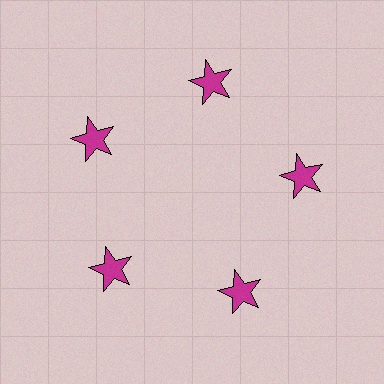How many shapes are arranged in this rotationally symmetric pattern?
There are 5 shapes, arranged in 5 groups of 1.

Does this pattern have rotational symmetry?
Yes, this pattern has 5-fold rotational symmetry. It looks the same after rotating 72 degrees around the center.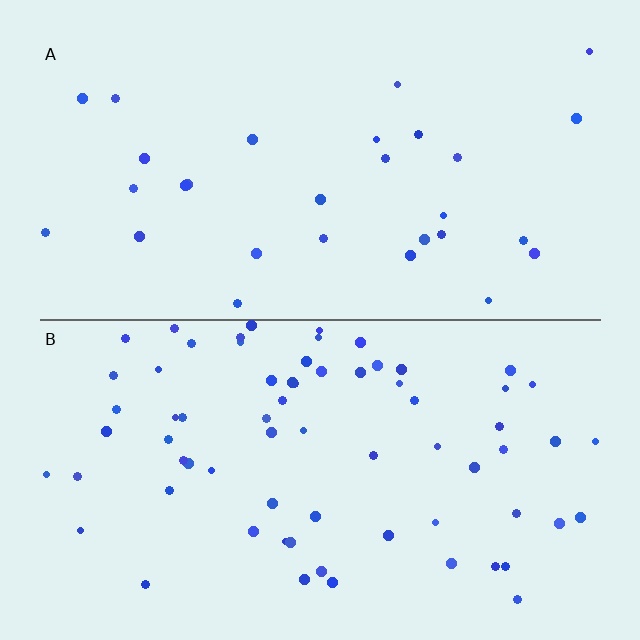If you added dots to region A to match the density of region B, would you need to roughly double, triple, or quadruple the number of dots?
Approximately double.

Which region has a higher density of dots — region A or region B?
B (the bottom).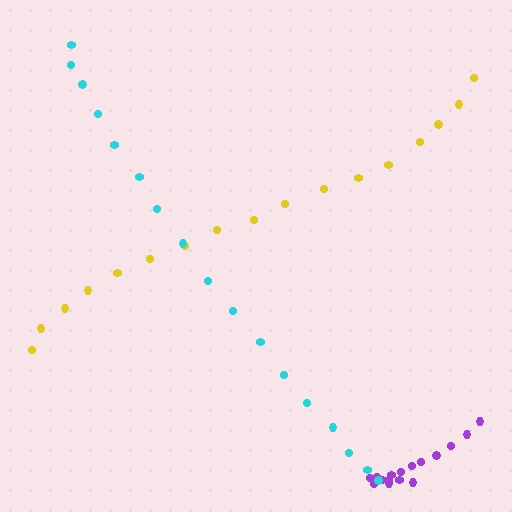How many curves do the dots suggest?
There are 3 distinct paths.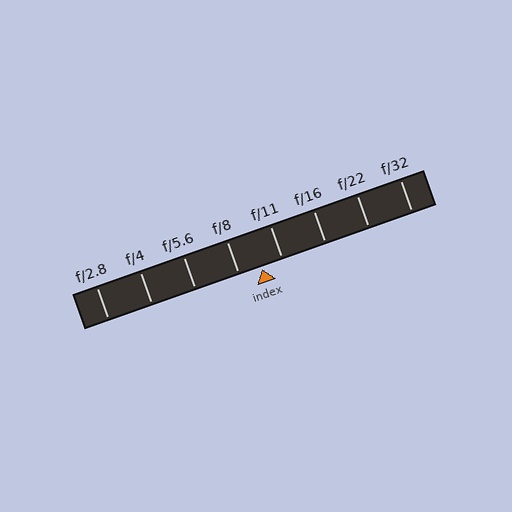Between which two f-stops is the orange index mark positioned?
The index mark is between f/8 and f/11.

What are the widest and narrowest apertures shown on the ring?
The widest aperture shown is f/2.8 and the narrowest is f/32.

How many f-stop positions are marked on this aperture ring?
There are 8 f-stop positions marked.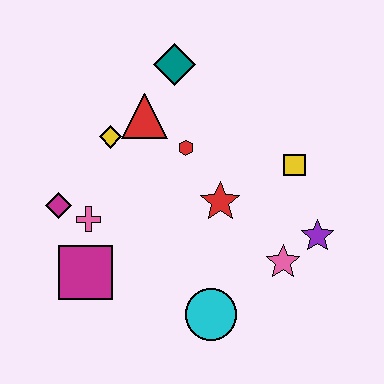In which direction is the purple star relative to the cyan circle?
The purple star is to the right of the cyan circle.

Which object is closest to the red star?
The red hexagon is closest to the red star.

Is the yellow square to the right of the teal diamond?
Yes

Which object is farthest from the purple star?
The magenta diamond is farthest from the purple star.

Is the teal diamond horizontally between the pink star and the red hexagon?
No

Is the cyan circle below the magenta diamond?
Yes